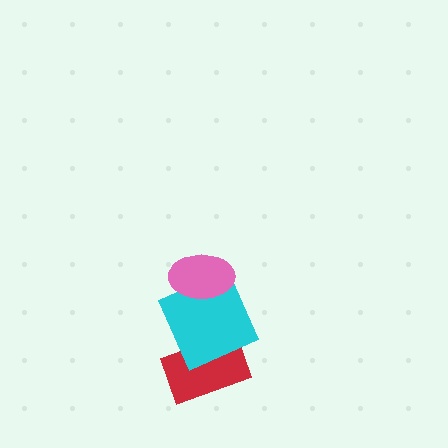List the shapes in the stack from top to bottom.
From top to bottom: the pink ellipse, the cyan square, the red rectangle.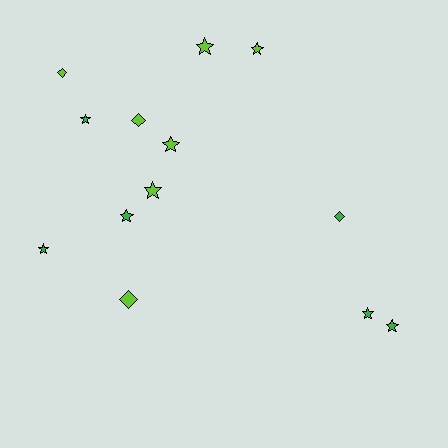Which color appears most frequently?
Lime, with 7 objects.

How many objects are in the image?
There are 13 objects.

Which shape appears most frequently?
Star, with 9 objects.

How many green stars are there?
There are 5 green stars.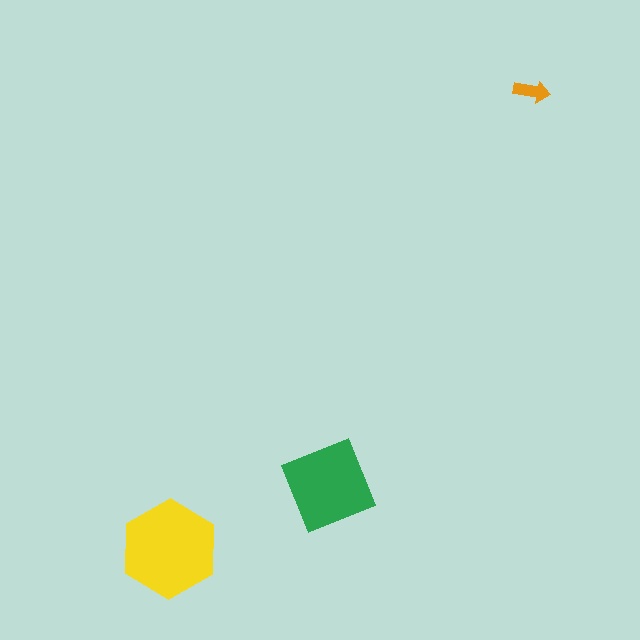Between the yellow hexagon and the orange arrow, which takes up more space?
The yellow hexagon.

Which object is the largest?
The yellow hexagon.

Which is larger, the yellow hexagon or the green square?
The yellow hexagon.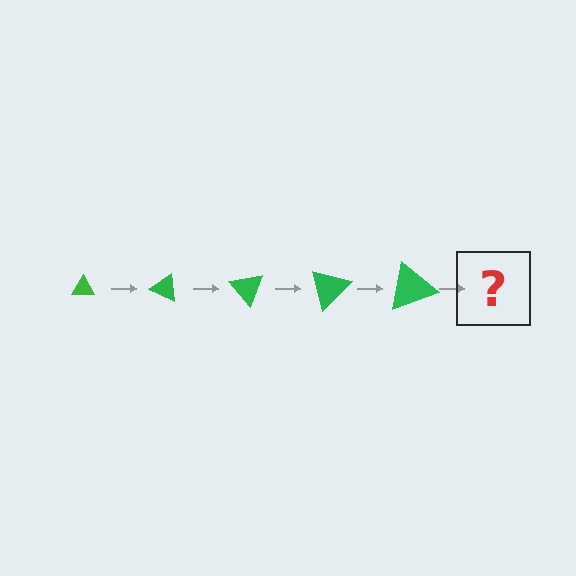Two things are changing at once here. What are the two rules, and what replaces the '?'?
The two rules are that the triangle grows larger each step and it rotates 25 degrees each step. The '?' should be a triangle, larger than the previous one and rotated 125 degrees from the start.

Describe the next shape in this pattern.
It should be a triangle, larger than the previous one and rotated 125 degrees from the start.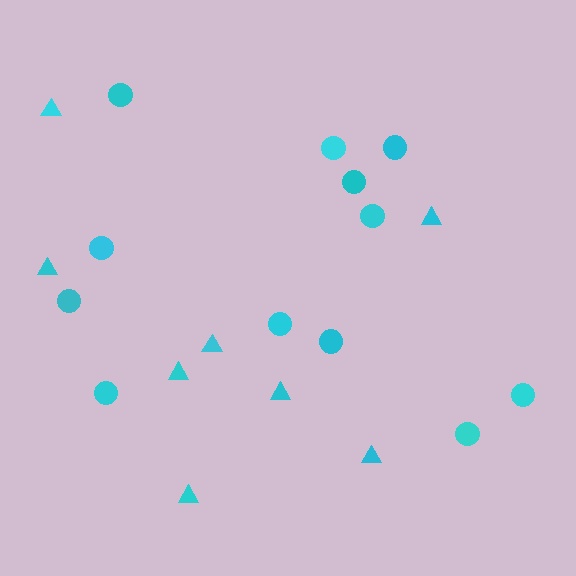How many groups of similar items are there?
There are 2 groups: one group of circles (12) and one group of triangles (8).